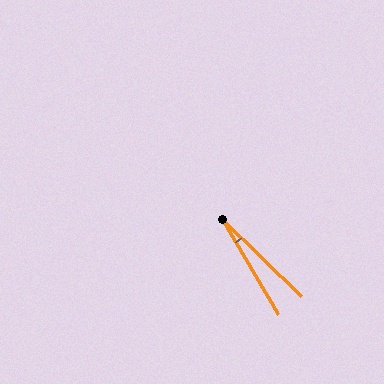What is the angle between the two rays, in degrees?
Approximately 15 degrees.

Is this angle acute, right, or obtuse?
It is acute.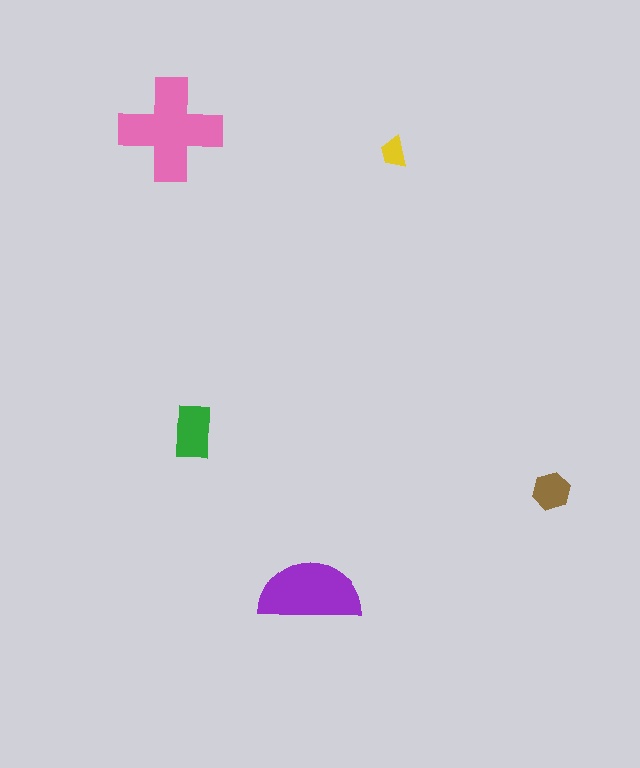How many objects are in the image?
There are 5 objects in the image.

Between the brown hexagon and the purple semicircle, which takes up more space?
The purple semicircle.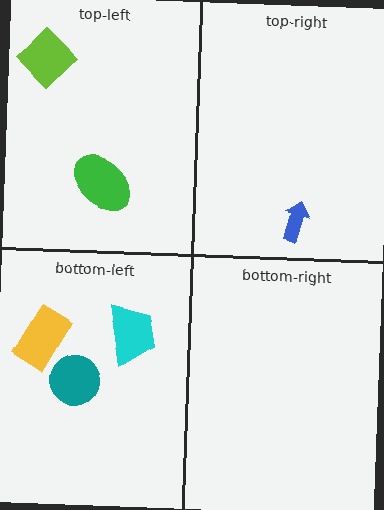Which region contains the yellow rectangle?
The bottom-left region.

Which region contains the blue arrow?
The top-right region.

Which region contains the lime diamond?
The top-left region.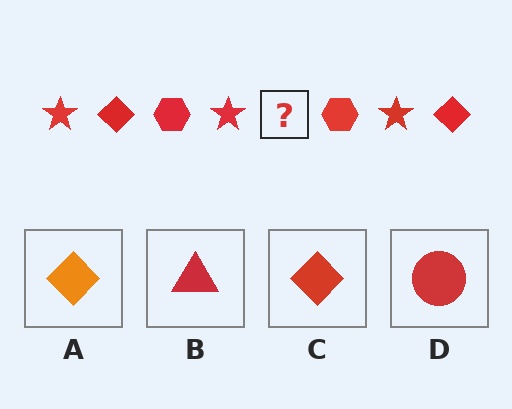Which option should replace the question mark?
Option C.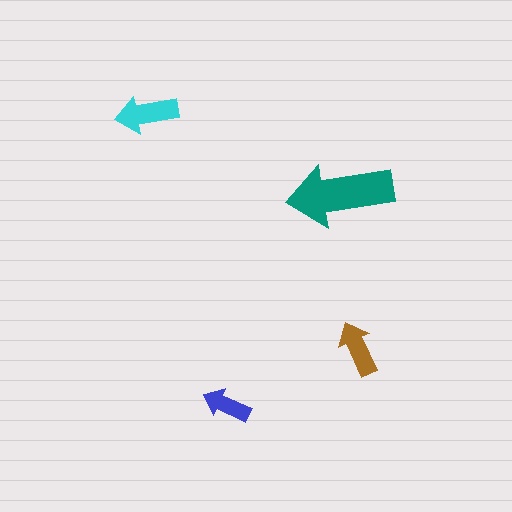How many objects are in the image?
There are 4 objects in the image.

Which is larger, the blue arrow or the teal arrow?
The teal one.